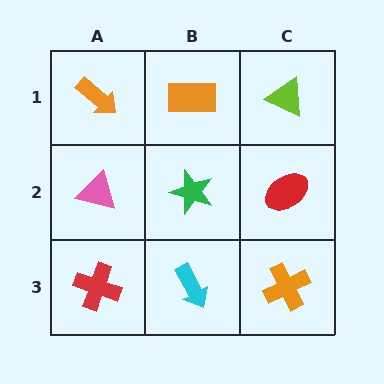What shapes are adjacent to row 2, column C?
A lime triangle (row 1, column C), an orange cross (row 3, column C), a green star (row 2, column B).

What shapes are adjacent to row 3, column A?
A pink triangle (row 2, column A), a cyan arrow (row 3, column B).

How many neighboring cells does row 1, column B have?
3.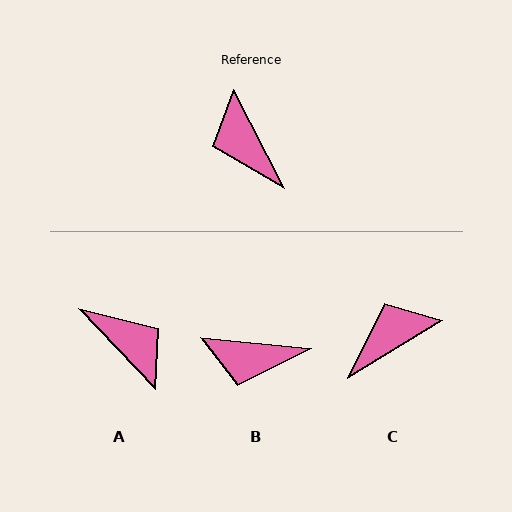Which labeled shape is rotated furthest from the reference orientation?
A, about 164 degrees away.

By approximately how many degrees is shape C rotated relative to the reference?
Approximately 86 degrees clockwise.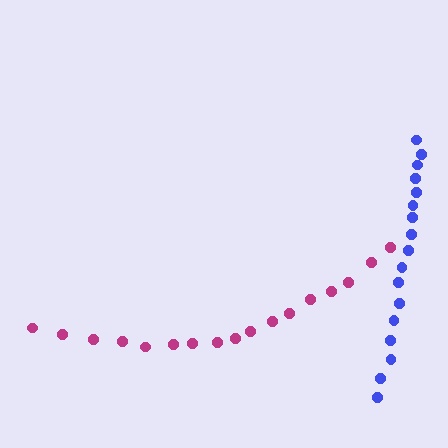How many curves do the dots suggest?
There are 2 distinct paths.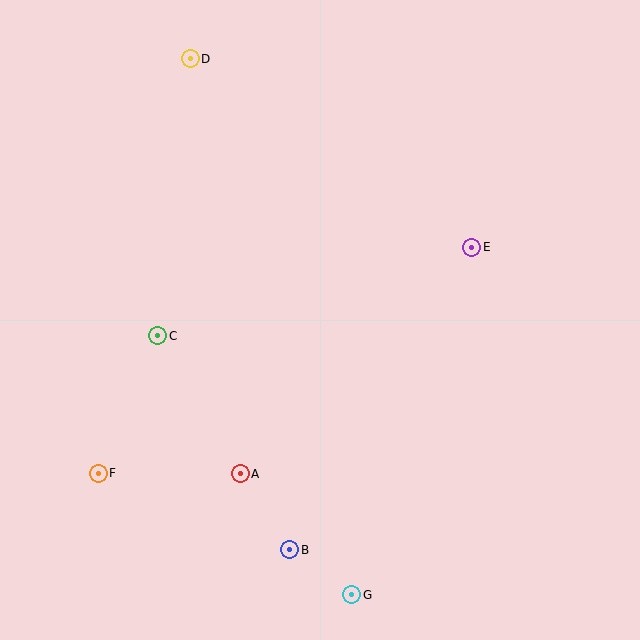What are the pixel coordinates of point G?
Point G is at (352, 595).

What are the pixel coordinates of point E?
Point E is at (472, 247).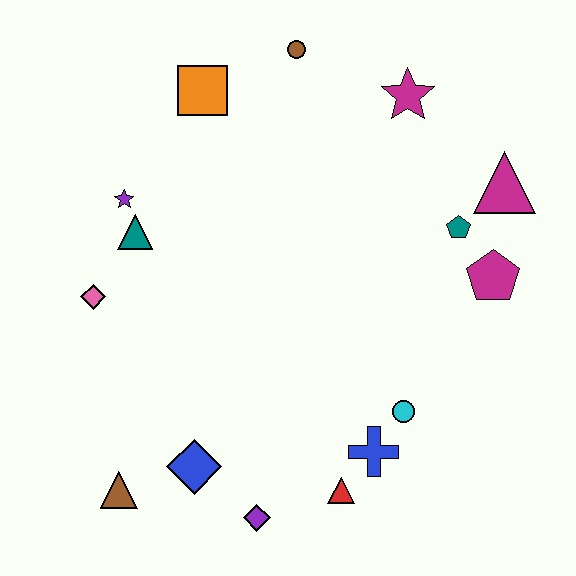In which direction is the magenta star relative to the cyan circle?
The magenta star is above the cyan circle.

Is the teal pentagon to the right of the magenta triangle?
No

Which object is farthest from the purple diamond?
The brown circle is farthest from the purple diamond.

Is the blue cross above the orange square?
No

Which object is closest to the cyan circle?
The blue cross is closest to the cyan circle.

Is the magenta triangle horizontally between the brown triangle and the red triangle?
No